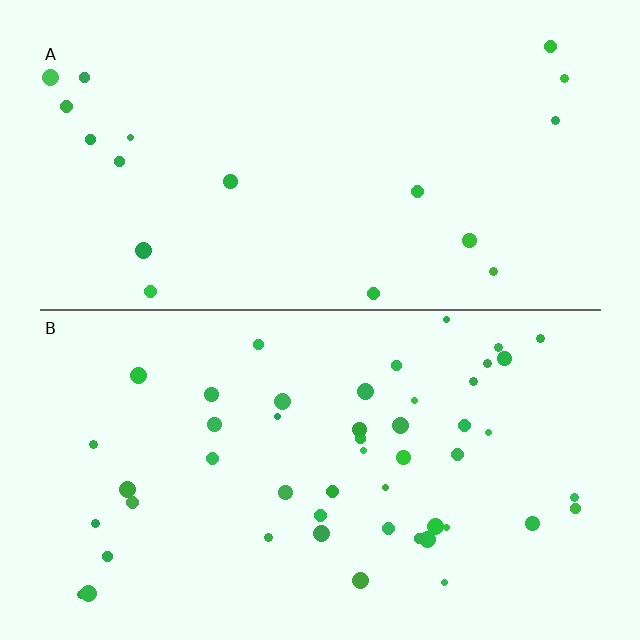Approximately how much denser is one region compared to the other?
Approximately 2.7× — region B over region A.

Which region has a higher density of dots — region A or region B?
B (the bottom).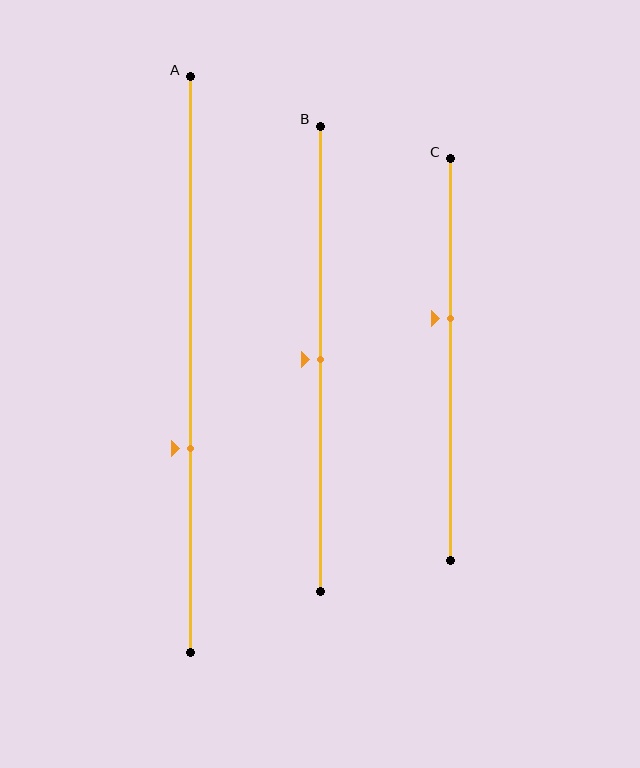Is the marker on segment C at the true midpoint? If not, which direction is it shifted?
No, the marker on segment C is shifted upward by about 10% of the segment length.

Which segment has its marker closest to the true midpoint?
Segment B has its marker closest to the true midpoint.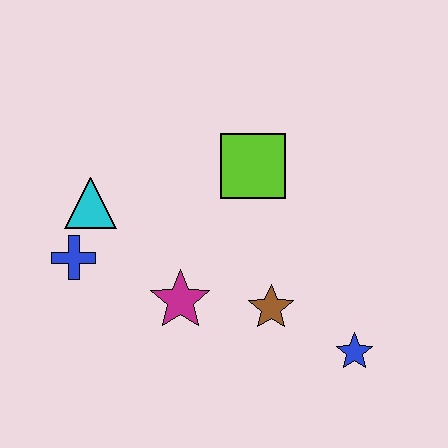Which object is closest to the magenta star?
The brown star is closest to the magenta star.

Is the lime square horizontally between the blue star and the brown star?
No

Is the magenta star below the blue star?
No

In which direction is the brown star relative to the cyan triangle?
The brown star is to the right of the cyan triangle.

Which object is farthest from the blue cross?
The blue star is farthest from the blue cross.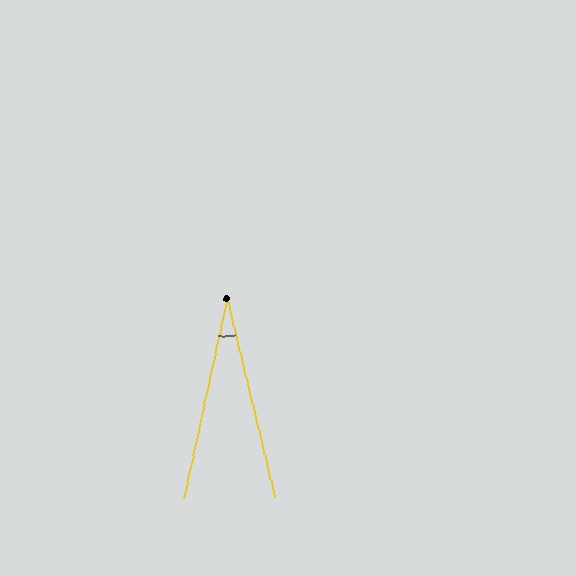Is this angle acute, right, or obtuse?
It is acute.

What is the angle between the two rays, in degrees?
Approximately 26 degrees.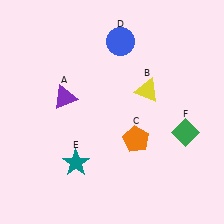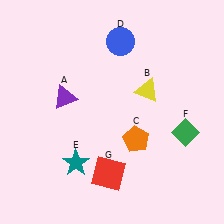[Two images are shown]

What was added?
A red square (G) was added in Image 2.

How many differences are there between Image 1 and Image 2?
There is 1 difference between the two images.